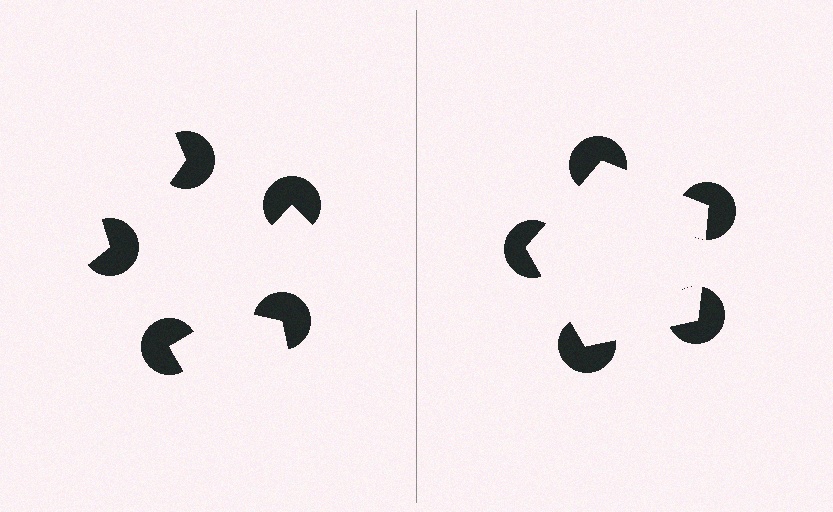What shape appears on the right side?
An illusory pentagon.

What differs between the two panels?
The pac-man discs are positioned identically on both sides; only the wedge orientations differ. On the right they align to a pentagon; on the left they are misaligned.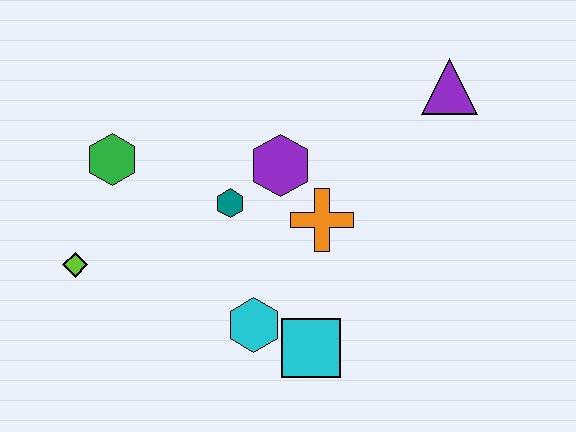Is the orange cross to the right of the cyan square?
Yes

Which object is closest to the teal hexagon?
The purple hexagon is closest to the teal hexagon.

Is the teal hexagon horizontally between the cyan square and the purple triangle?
No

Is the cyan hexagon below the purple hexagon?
Yes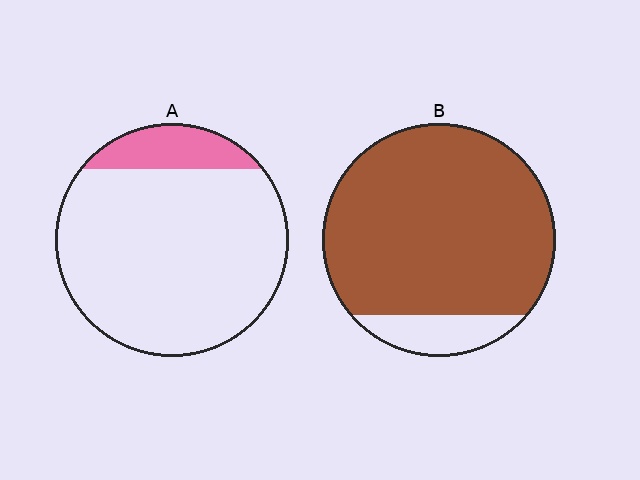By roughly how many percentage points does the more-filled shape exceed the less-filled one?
By roughly 75 percentage points (B over A).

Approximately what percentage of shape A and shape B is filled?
A is approximately 15% and B is approximately 90%.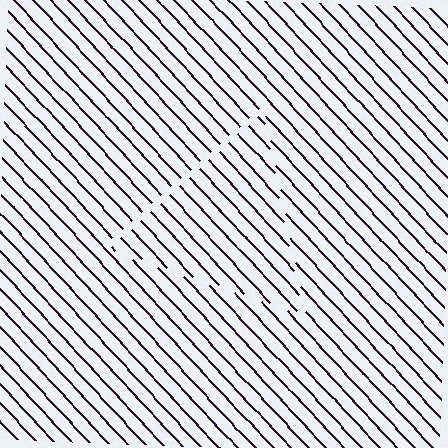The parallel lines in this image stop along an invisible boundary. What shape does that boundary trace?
An illusory triangle. The interior of the shape contains the same grating, shifted by half a period — the contour is defined by the phase discontinuity where line-ends from the inner and outer gratings abut.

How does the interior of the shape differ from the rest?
The interior of the shape contains the same grating, shifted by half a period — the contour is defined by the phase discontinuity where line-ends from the inner and outer gratings abut.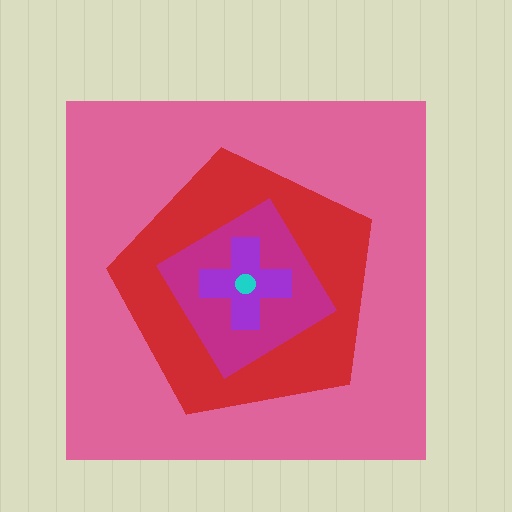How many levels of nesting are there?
5.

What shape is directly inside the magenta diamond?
The purple cross.